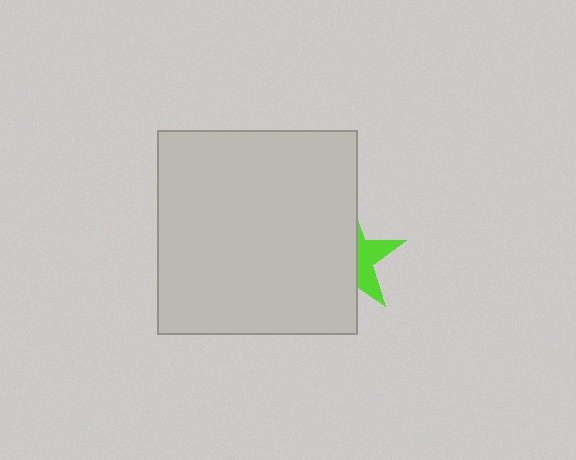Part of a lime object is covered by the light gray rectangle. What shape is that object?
It is a star.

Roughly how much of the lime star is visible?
A small part of it is visible (roughly 37%).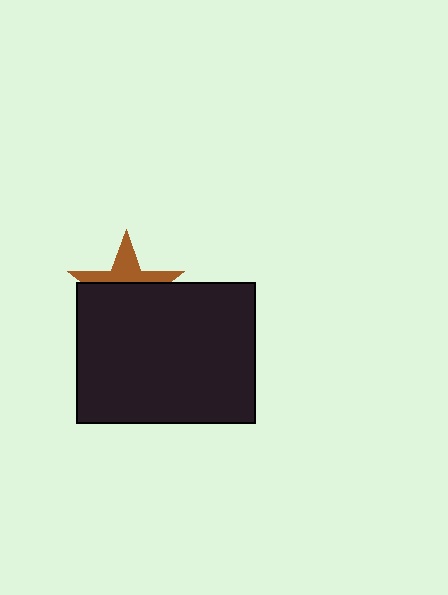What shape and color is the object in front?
The object in front is a black rectangle.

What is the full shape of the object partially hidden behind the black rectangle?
The partially hidden object is a brown star.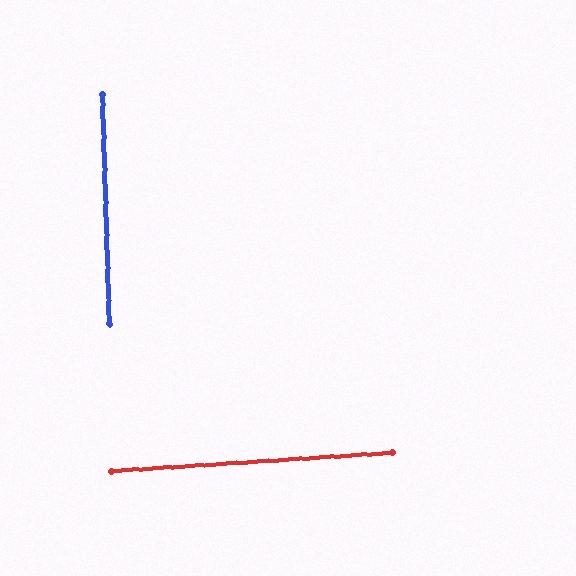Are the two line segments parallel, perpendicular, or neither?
Perpendicular — they meet at approximately 88°.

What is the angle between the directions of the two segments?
Approximately 88 degrees.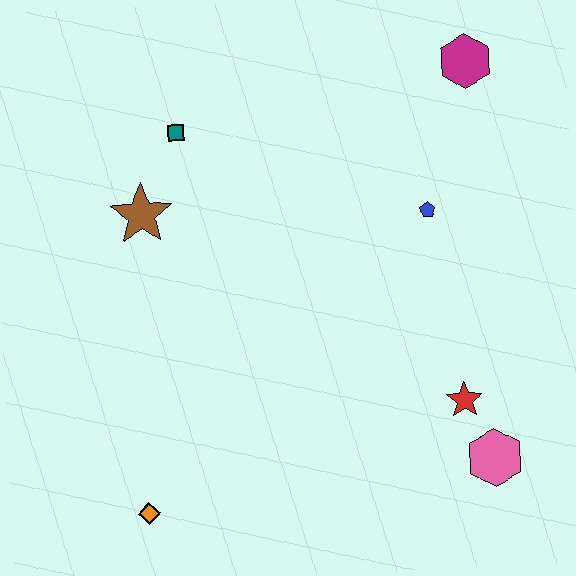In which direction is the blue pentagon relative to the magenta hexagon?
The blue pentagon is below the magenta hexagon.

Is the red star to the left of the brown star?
No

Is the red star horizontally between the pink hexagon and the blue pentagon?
Yes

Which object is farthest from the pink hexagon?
The teal square is farthest from the pink hexagon.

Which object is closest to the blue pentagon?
The magenta hexagon is closest to the blue pentagon.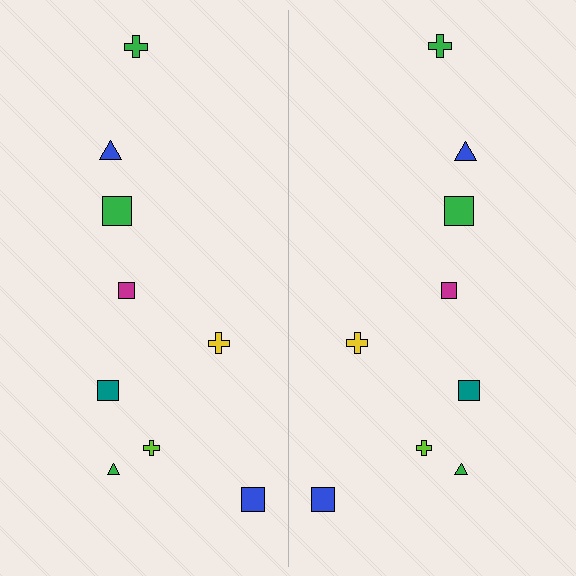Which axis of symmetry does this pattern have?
The pattern has a vertical axis of symmetry running through the center of the image.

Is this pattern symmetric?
Yes, this pattern has bilateral (reflection) symmetry.